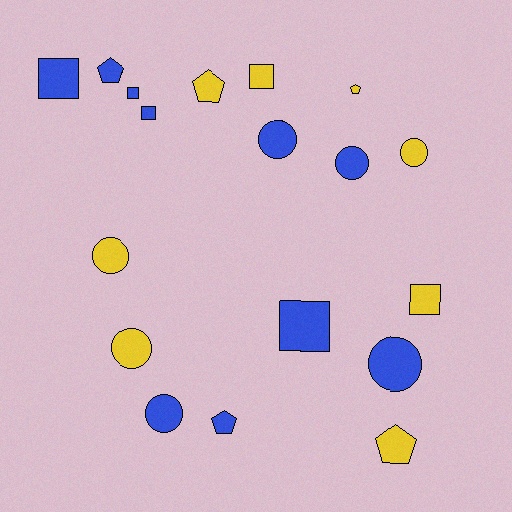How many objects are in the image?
There are 18 objects.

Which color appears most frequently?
Blue, with 10 objects.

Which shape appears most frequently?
Circle, with 7 objects.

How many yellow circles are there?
There are 3 yellow circles.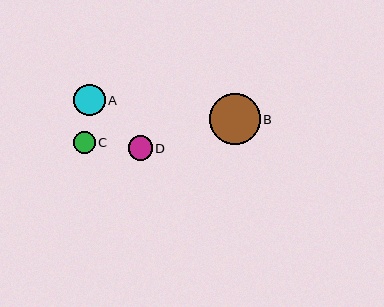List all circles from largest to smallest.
From largest to smallest: B, A, D, C.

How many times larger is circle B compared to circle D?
Circle B is approximately 2.1 times the size of circle D.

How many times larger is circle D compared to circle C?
Circle D is approximately 1.1 times the size of circle C.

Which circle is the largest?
Circle B is the largest with a size of approximately 51 pixels.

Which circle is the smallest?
Circle C is the smallest with a size of approximately 22 pixels.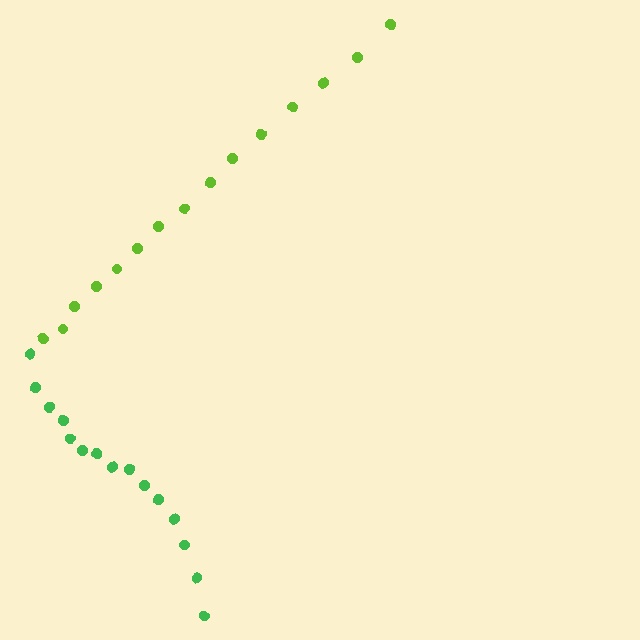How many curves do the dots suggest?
There are 2 distinct paths.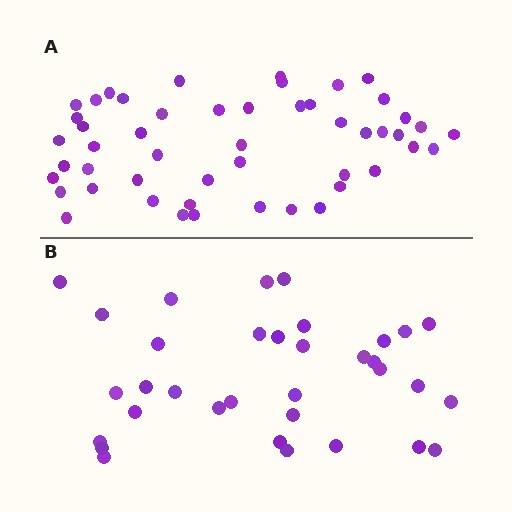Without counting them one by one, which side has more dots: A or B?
Region A (the top region) has more dots.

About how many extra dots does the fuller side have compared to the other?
Region A has approximately 15 more dots than region B.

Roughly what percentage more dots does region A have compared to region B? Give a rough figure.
About 45% more.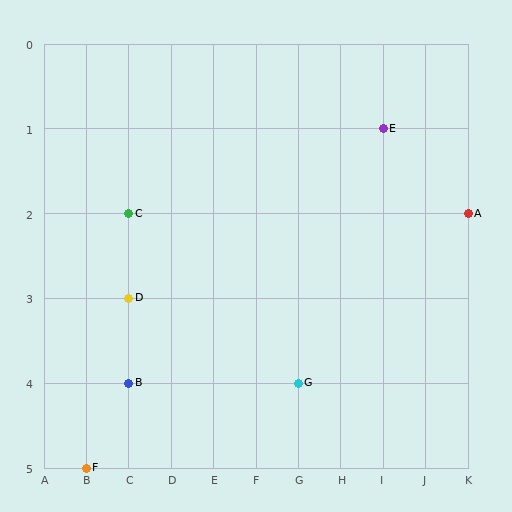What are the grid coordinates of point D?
Point D is at grid coordinates (C, 3).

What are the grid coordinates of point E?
Point E is at grid coordinates (I, 1).